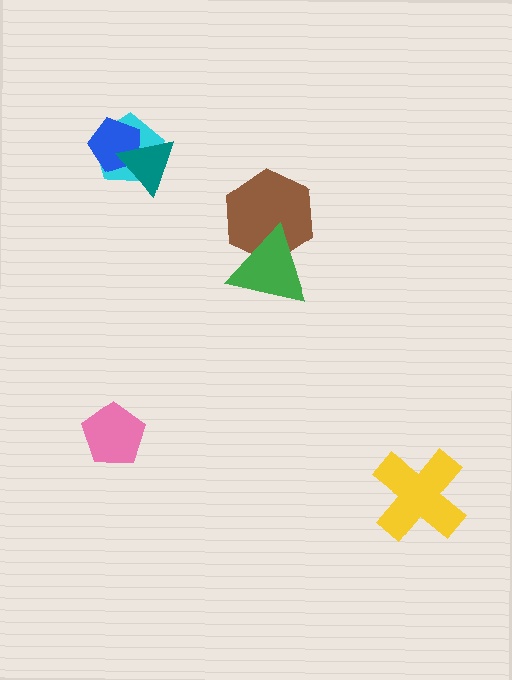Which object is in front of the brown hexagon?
The green triangle is in front of the brown hexagon.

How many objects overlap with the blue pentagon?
2 objects overlap with the blue pentagon.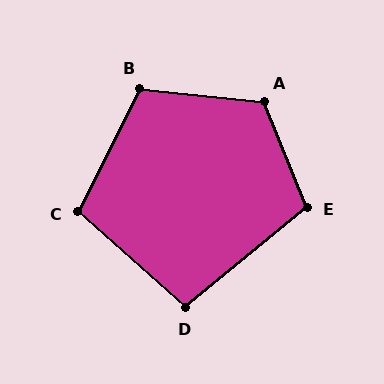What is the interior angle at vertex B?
Approximately 111 degrees (obtuse).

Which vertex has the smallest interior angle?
D, at approximately 99 degrees.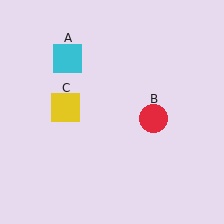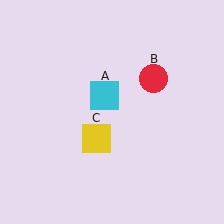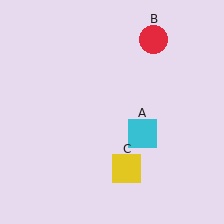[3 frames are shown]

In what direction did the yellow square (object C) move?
The yellow square (object C) moved down and to the right.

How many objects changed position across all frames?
3 objects changed position: cyan square (object A), red circle (object B), yellow square (object C).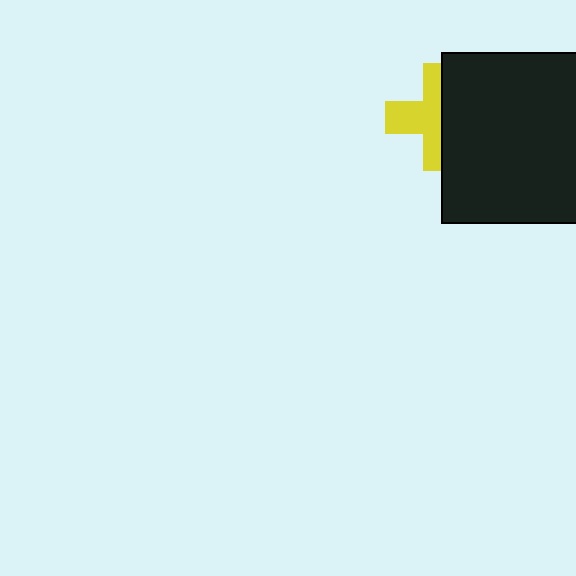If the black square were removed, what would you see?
You would see the complete yellow cross.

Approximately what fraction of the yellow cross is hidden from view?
Roughly 46% of the yellow cross is hidden behind the black square.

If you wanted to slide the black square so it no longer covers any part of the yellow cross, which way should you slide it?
Slide it right — that is the most direct way to separate the two shapes.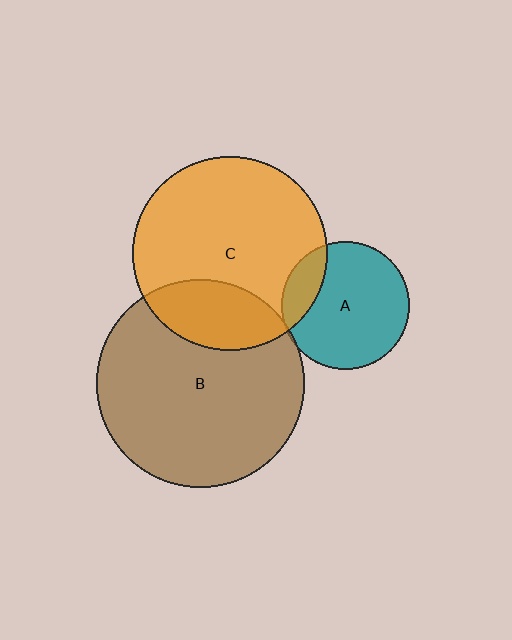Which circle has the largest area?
Circle B (brown).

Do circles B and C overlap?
Yes.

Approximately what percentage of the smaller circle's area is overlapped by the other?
Approximately 25%.